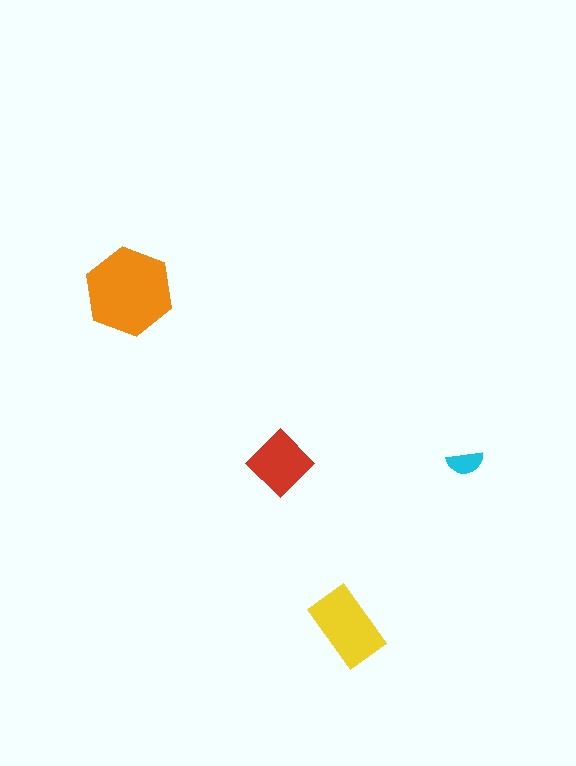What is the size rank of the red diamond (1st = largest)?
3rd.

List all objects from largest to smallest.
The orange hexagon, the yellow rectangle, the red diamond, the cyan semicircle.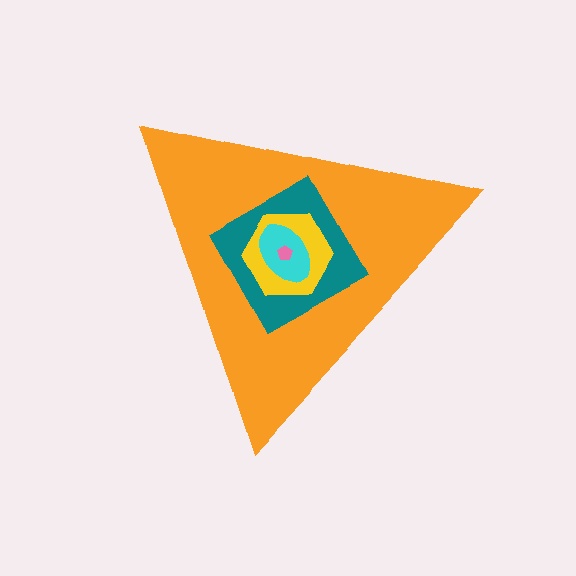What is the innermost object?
The pink pentagon.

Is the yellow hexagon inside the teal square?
Yes.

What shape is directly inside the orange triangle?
The teal square.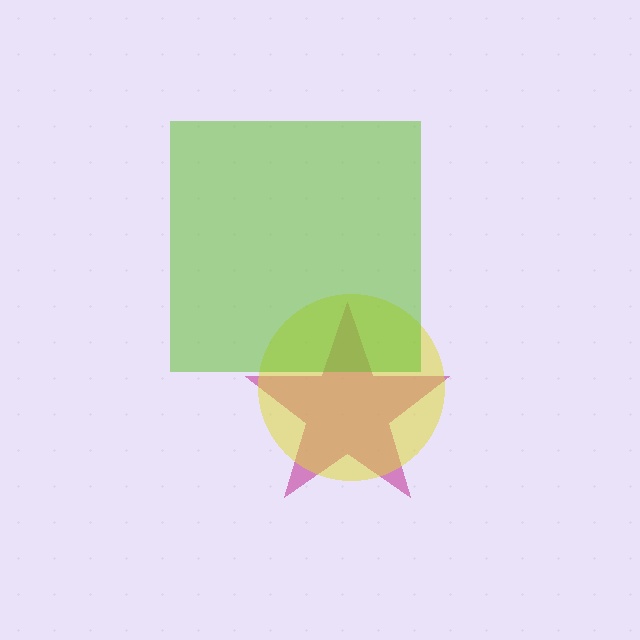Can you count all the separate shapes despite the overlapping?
Yes, there are 3 separate shapes.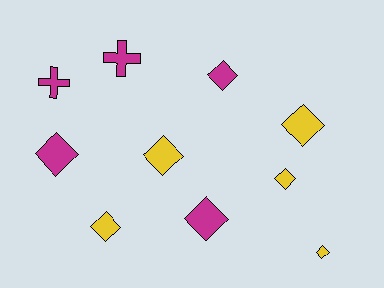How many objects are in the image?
There are 10 objects.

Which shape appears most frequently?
Diamond, with 8 objects.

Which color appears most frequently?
Magenta, with 5 objects.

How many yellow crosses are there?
There are no yellow crosses.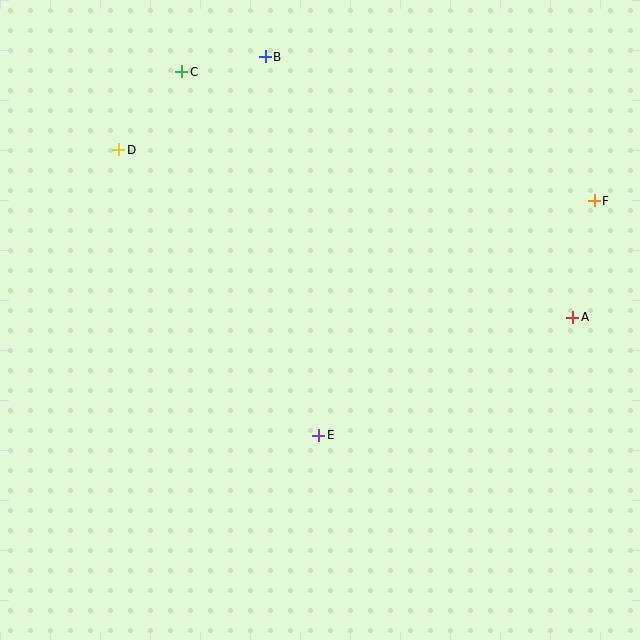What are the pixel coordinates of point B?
Point B is at (265, 57).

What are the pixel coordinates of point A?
Point A is at (573, 317).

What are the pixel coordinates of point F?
Point F is at (594, 201).